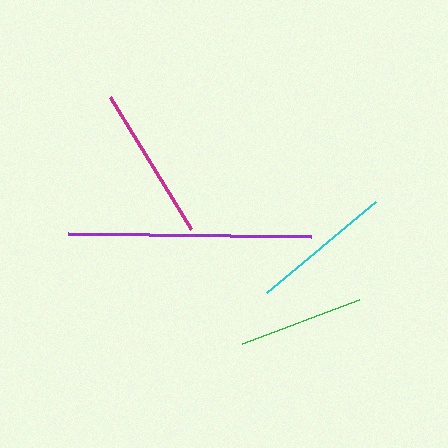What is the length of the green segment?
The green segment is approximately 125 pixels long.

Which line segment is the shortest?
The green line is the shortest at approximately 125 pixels.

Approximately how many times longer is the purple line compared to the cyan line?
The purple line is approximately 1.7 times the length of the cyan line.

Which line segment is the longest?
The purple line is the longest at approximately 243 pixels.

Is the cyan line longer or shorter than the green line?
The cyan line is longer than the green line.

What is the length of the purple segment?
The purple segment is approximately 243 pixels long.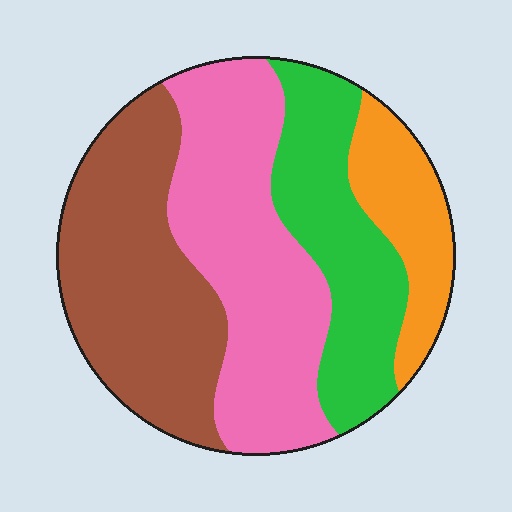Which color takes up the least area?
Orange, at roughly 15%.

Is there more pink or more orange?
Pink.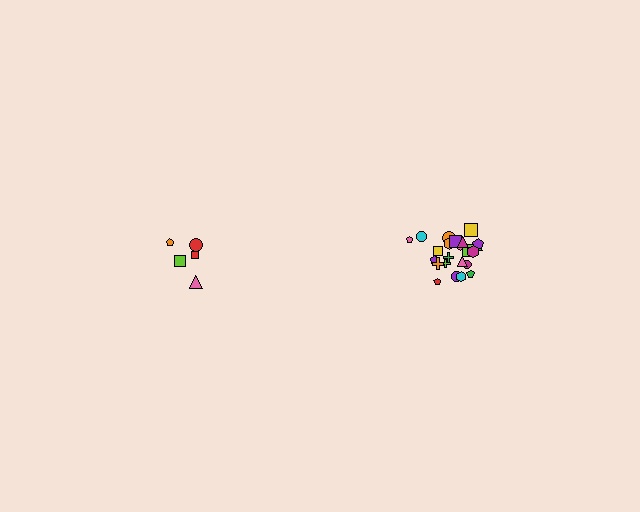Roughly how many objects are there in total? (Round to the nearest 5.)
Roughly 30 objects in total.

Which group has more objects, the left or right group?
The right group.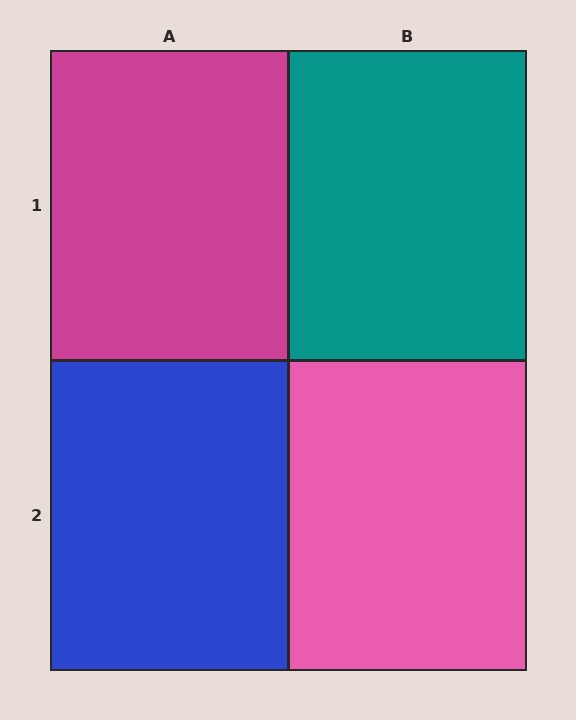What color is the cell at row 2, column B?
Pink.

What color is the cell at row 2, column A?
Blue.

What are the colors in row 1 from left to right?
Magenta, teal.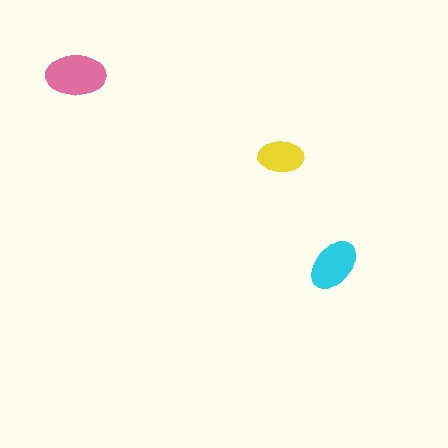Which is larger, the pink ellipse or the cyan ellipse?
The pink one.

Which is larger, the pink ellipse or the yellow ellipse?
The pink one.